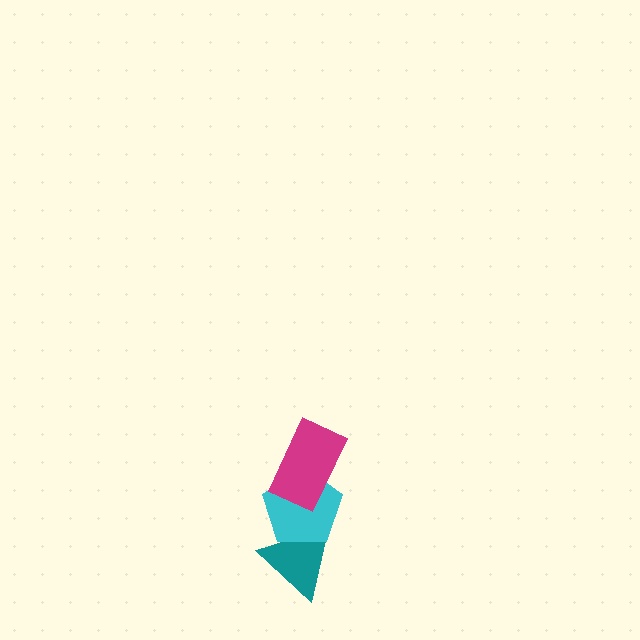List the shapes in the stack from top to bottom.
From top to bottom: the magenta rectangle, the cyan pentagon, the teal triangle.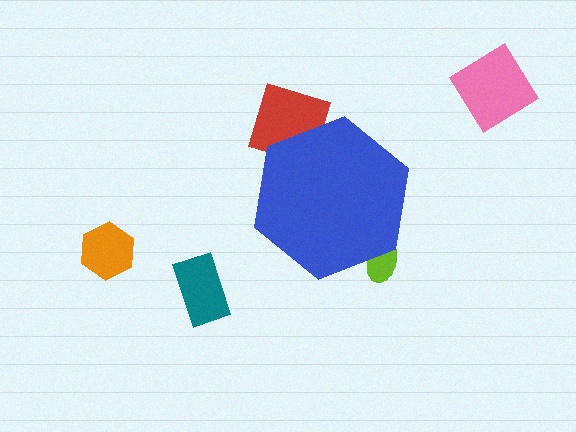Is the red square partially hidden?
Yes, the red square is partially hidden behind the blue hexagon.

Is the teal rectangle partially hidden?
No, the teal rectangle is fully visible.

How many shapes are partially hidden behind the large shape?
2 shapes are partially hidden.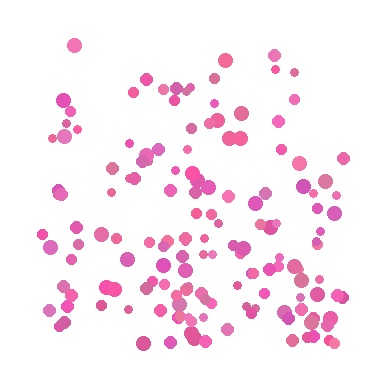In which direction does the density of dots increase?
From top to bottom, with the bottom side densest.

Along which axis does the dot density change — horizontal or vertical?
Vertical.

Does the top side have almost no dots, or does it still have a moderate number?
Still a moderate number, just noticeably fewer than the bottom.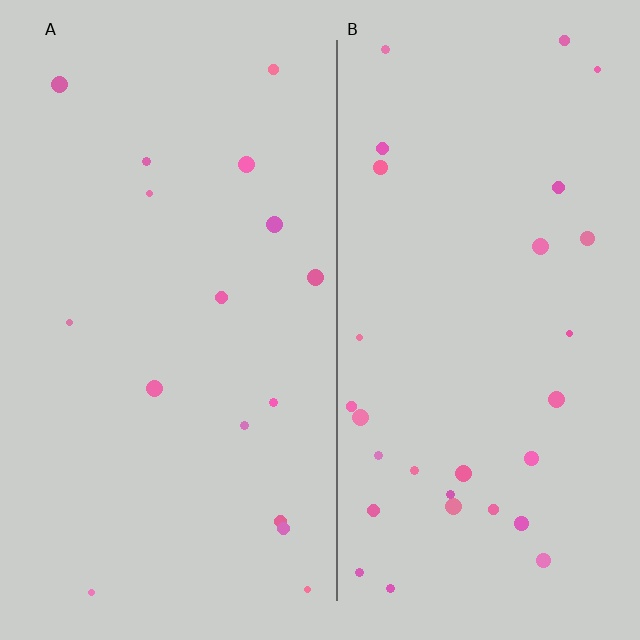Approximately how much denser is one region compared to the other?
Approximately 1.8× — region B over region A.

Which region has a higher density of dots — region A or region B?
B (the right).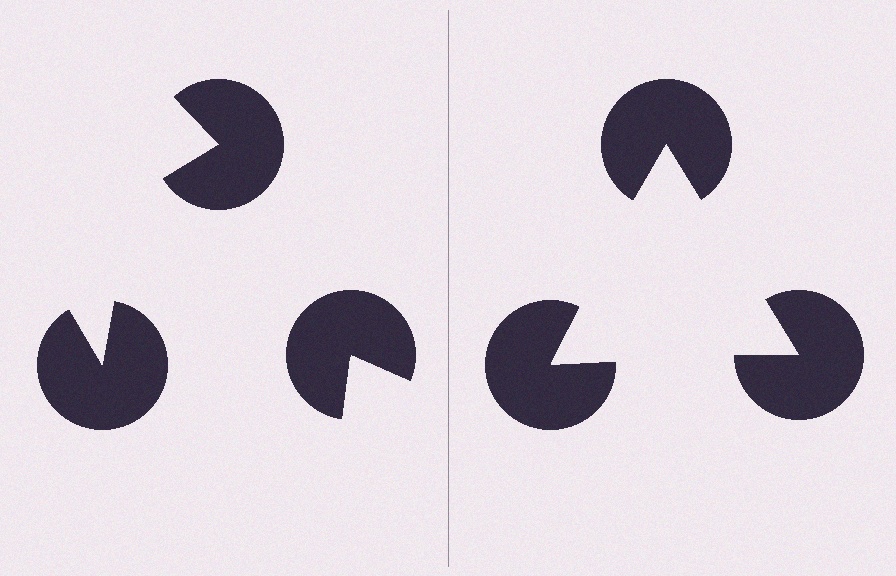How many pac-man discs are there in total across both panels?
6 — 3 on each side.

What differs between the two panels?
The pac-man discs are positioned identically on both sides; only the wedge orientations differ. On the right they align to a triangle; on the left they are misaligned.